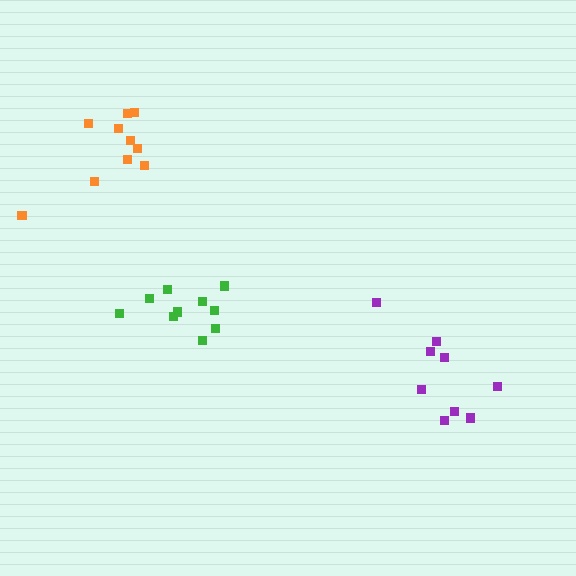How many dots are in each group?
Group 1: 10 dots, Group 2: 9 dots, Group 3: 10 dots (29 total).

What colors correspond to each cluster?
The clusters are colored: green, purple, orange.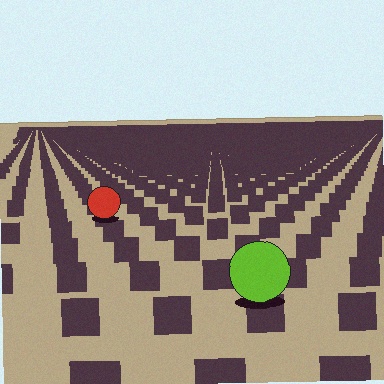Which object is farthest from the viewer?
The red circle is farthest from the viewer. It appears smaller and the ground texture around it is denser.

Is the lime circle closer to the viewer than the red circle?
Yes. The lime circle is closer — you can tell from the texture gradient: the ground texture is coarser near it.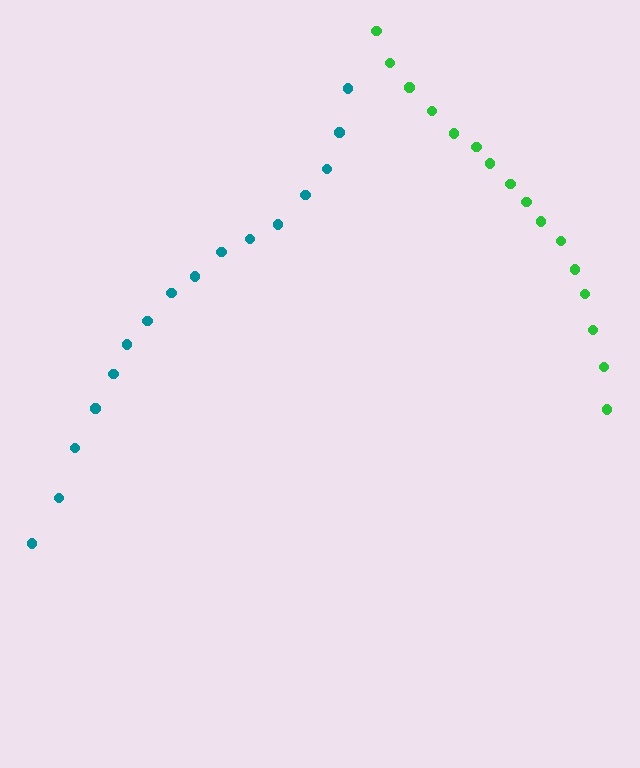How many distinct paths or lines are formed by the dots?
There are 2 distinct paths.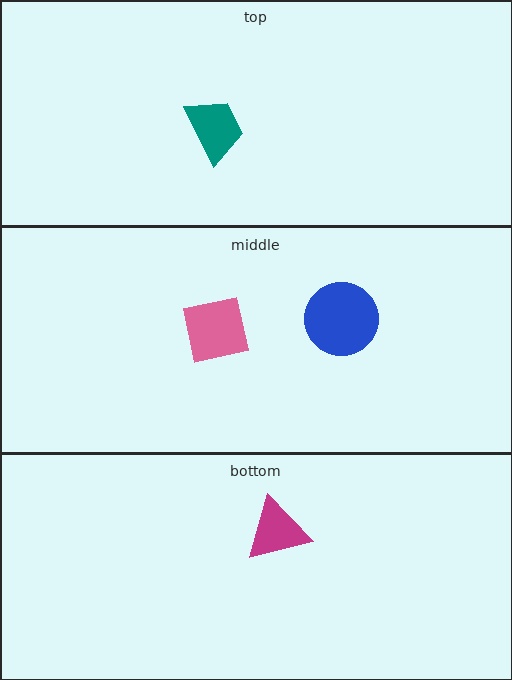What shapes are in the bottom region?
The magenta triangle.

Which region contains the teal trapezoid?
The top region.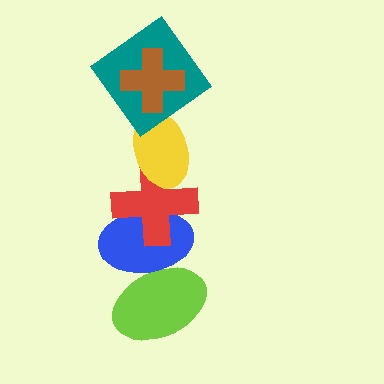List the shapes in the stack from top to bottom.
From top to bottom: the brown cross, the teal diamond, the yellow ellipse, the red cross, the blue ellipse, the lime ellipse.